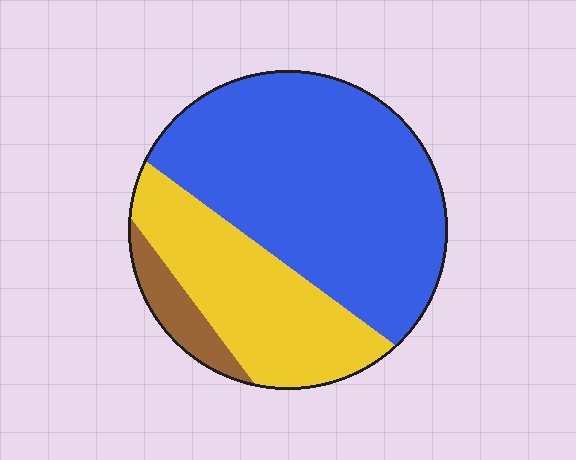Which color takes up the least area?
Brown, at roughly 10%.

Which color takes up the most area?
Blue, at roughly 60%.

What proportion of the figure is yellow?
Yellow takes up between a quarter and a half of the figure.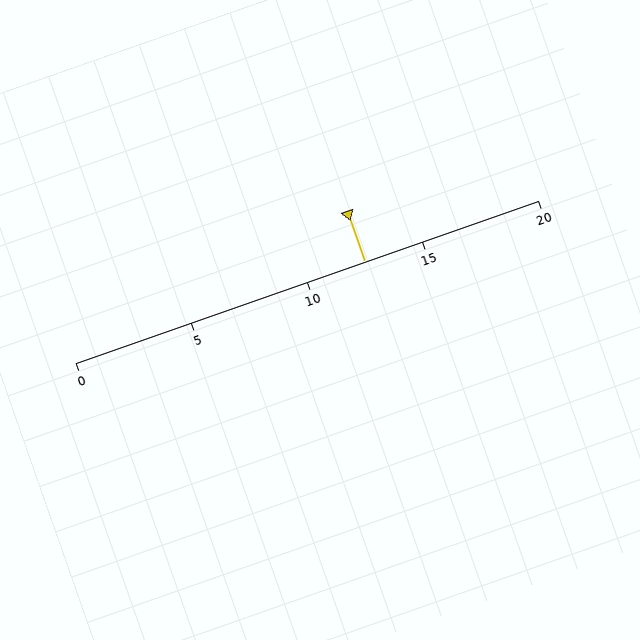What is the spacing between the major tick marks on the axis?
The major ticks are spaced 5 apart.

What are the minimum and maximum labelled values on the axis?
The axis runs from 0 to 20.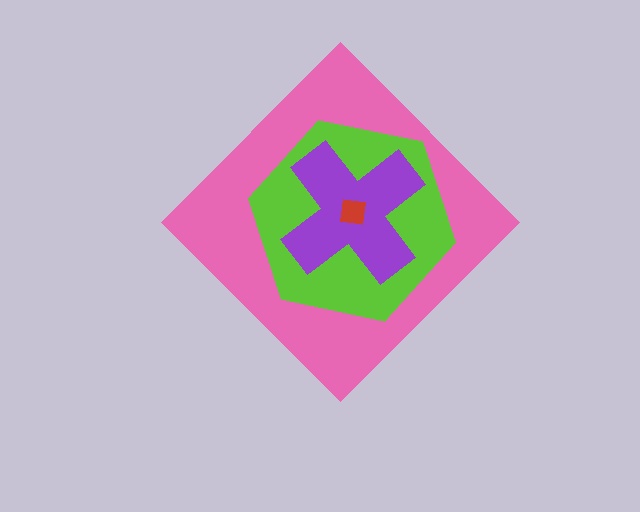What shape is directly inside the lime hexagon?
The purple cross.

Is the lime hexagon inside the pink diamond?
Yes.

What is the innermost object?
The red square.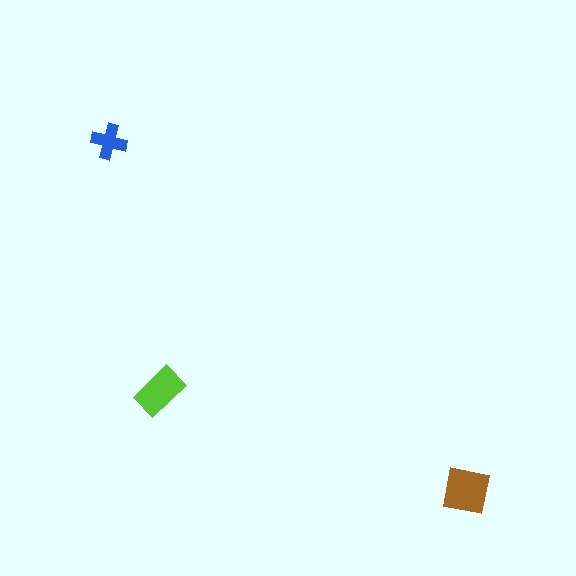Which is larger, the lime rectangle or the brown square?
The brown square.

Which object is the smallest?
The blue cross.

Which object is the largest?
The brown square.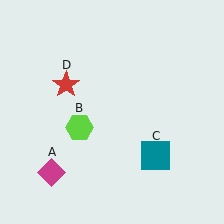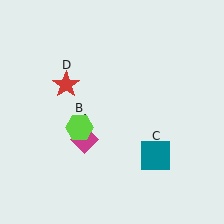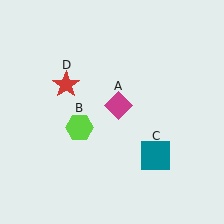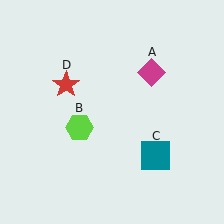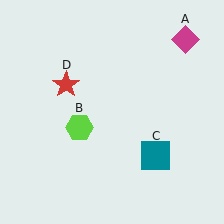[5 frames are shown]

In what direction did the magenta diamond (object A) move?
The magenta diamond (object A) moved up and to the right.